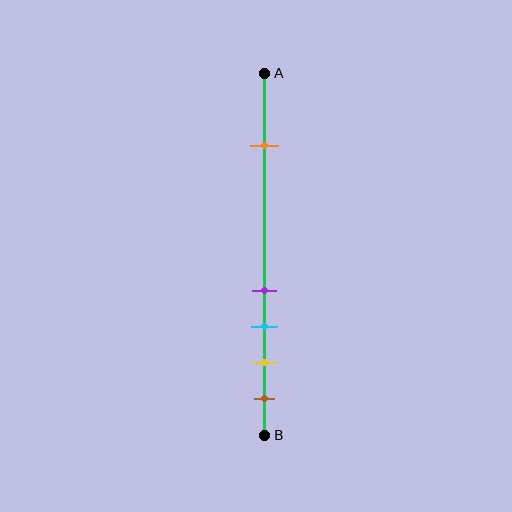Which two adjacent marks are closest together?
The purple and cyan marks are the closest adjacent pair.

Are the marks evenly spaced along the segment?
No, the marks are not evenly spaced.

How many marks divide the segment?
There are 5 marks dividing the segment.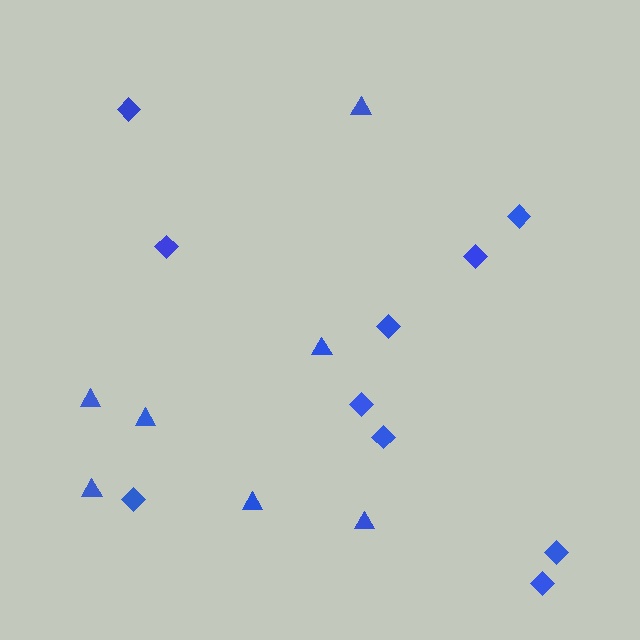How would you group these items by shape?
There are 2 groups: one group of triangles (7) and one group of diamonds (10).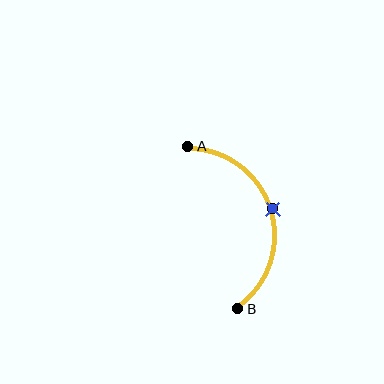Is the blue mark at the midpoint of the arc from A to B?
Yes. The blue mark lies on the arc at equal arc-length from both A and B — it is the arc midpoint.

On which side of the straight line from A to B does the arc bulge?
The arc bulges to the right of the straight line connecting A and B.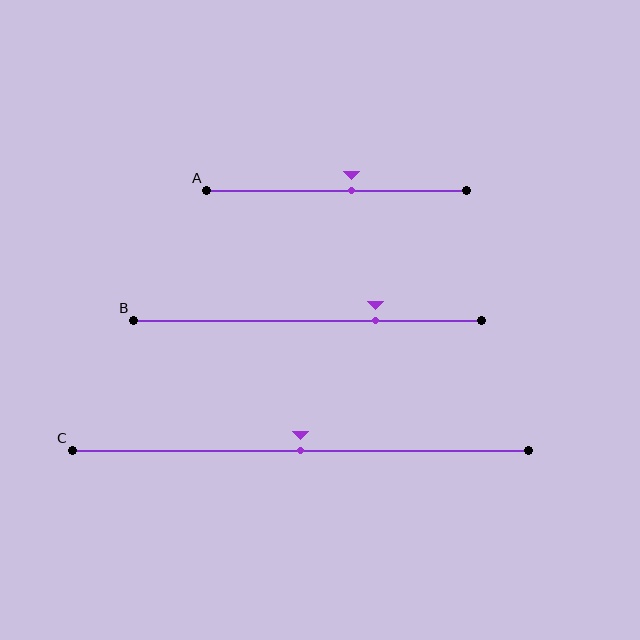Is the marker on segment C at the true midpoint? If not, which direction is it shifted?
Yes, the marker on segment C is at the true midpoint.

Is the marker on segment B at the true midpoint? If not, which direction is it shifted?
No, the marker on segment B is shifted to the right by about 20% of the segment length.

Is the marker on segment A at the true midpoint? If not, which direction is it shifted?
No, the marker on segment A is shifted to the right by about 6% of the segment length.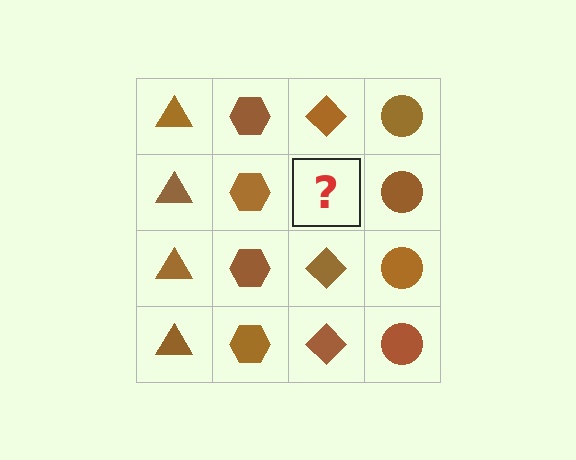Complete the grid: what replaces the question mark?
The question mark should be replaced with a brown diamond.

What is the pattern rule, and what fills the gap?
The rule is that each column has a consistent shape. The gap should be filled with a brown diamond.